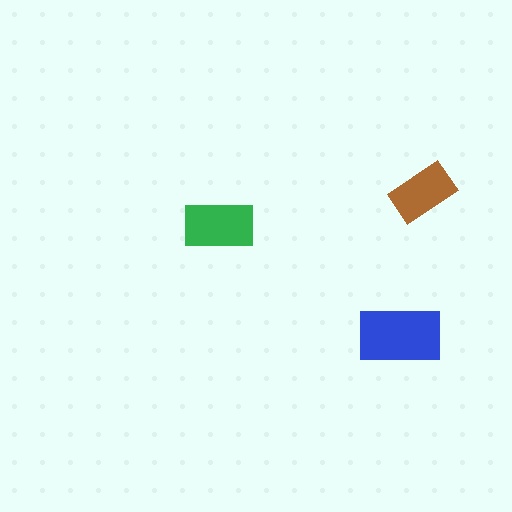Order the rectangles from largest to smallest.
the blue one, the green one, the brown one.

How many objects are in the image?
There are 3 objects in the image.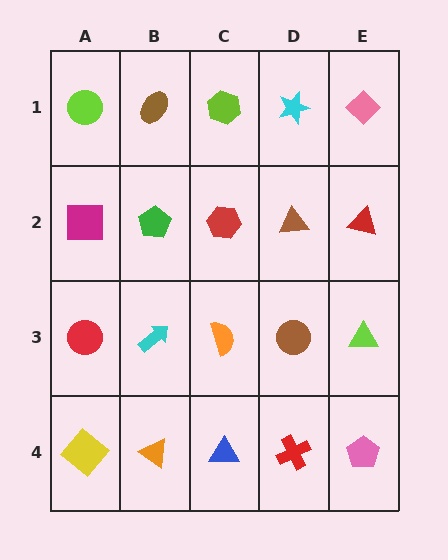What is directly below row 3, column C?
A blue triangle.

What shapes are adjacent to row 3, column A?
A magenta square (row 2, column A), a yellow diamond (row 4, column A), a cyan arrow (row 3, column B).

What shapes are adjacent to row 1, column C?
A red hexagon (row 2, column C), a brown ellipse (row 1, column B), a cyan star (row 1, column D).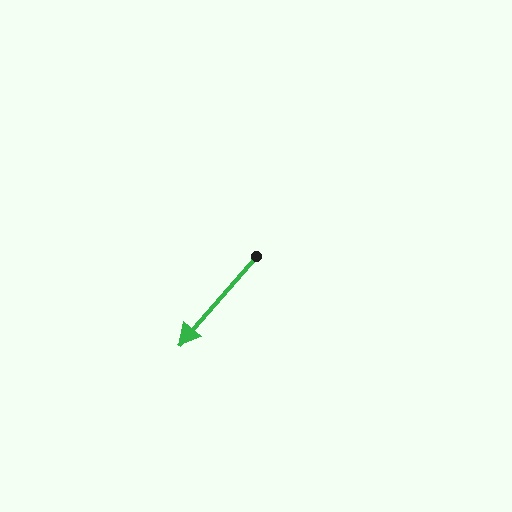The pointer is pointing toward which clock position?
Roughly 7 o'clock.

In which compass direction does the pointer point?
Southwest.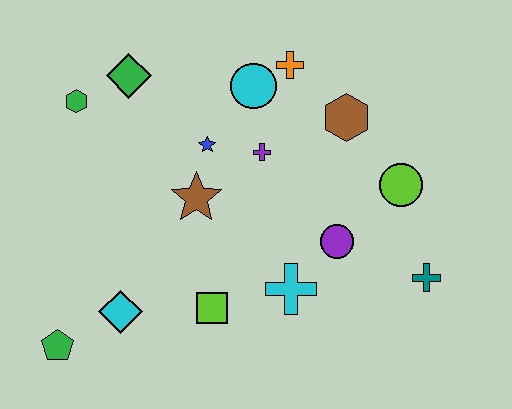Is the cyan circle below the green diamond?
Yes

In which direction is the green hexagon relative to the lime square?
The green hexagon is above the lime square.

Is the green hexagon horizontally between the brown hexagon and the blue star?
No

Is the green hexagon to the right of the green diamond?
No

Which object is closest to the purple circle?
The cyan cross is closest to the purple circle.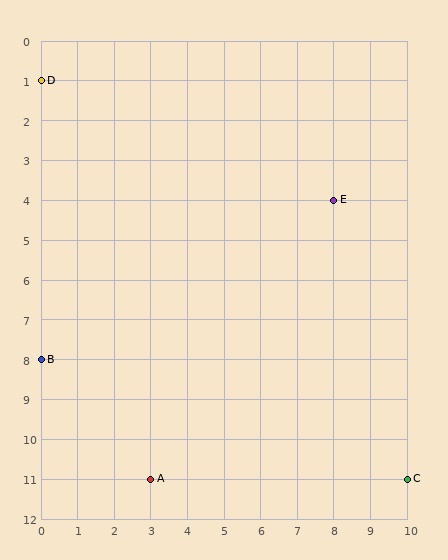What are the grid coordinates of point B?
Point B is at grid coordinates (0, 8).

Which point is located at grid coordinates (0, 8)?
Point B is at (0, 8).